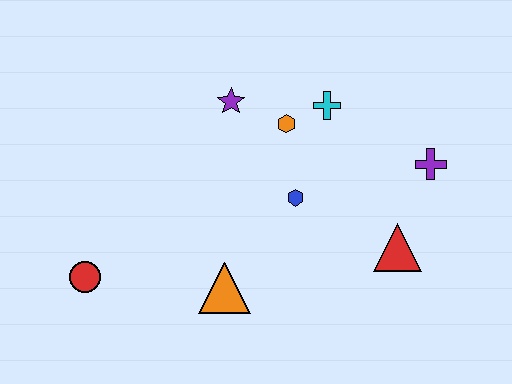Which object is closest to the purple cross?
The red triangle is closest to the purple cross.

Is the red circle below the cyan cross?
Yes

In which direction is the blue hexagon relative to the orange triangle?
The blue hexagon is above the orange triangle.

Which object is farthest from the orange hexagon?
The red circle is farthest from the orange hexagon.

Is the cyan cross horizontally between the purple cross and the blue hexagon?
Yes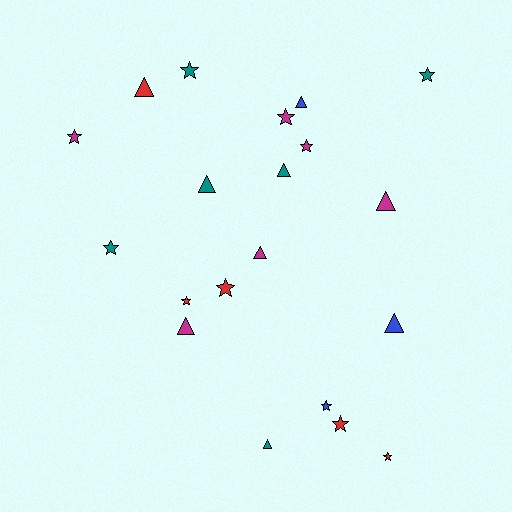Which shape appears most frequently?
Star, with 11 objects.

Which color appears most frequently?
Teal, with 6 objects.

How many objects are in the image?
There are 20 objects.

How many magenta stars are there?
There are 3 magenta stars.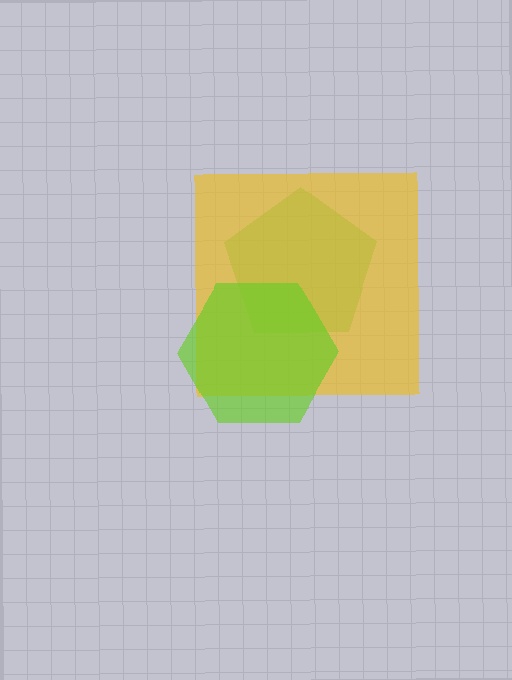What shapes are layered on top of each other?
The layered shapes are: a green pentagon, a yellow square, a lime hexagon.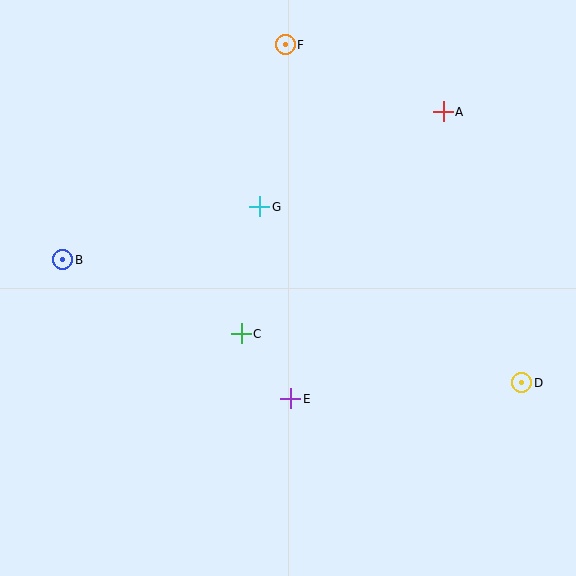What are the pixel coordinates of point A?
Point A is at (443, 112).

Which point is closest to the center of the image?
Point C at (241, 334) is closest to the center.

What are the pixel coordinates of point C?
Point C is at (241, 334).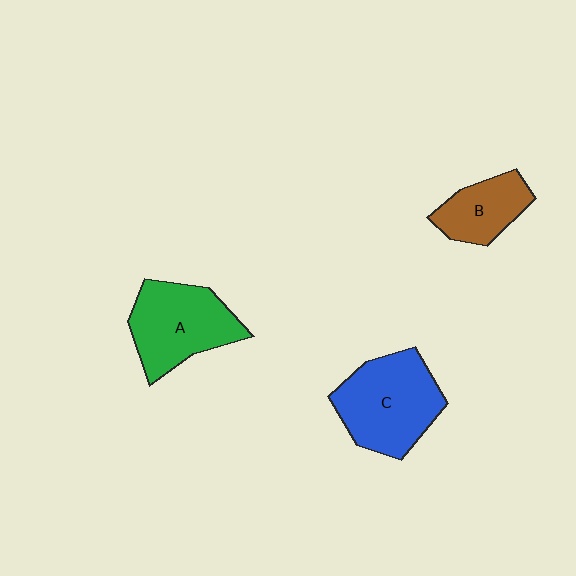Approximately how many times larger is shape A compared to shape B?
Approximately 1.6 times.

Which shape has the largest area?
Shape C (blue).